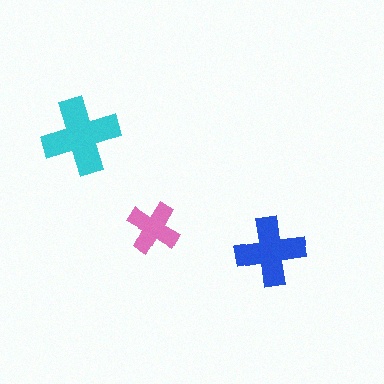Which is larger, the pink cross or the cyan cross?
The cyan one.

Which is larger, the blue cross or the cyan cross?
The cyan one.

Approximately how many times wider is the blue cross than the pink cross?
About 1.5 times wider.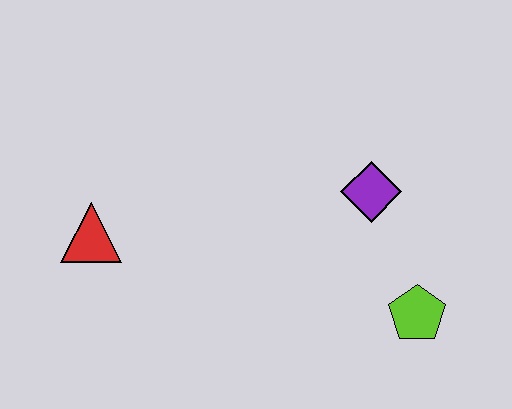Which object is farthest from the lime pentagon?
The red triangle is farthest from the lime pentagon.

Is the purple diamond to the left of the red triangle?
No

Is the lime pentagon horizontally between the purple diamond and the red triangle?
No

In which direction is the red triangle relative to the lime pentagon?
The red triangle is to the left of the lime pentagon.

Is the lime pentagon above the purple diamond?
No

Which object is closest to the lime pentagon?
The purple diamond is closest to the lime pentagon.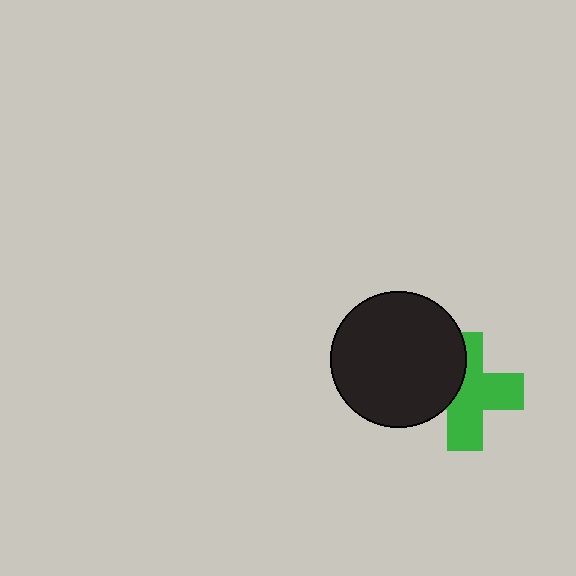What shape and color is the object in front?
The object in front is a black circle.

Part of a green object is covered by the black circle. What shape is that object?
It is a cross.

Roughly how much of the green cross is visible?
About half of it is visible (roughly 64%).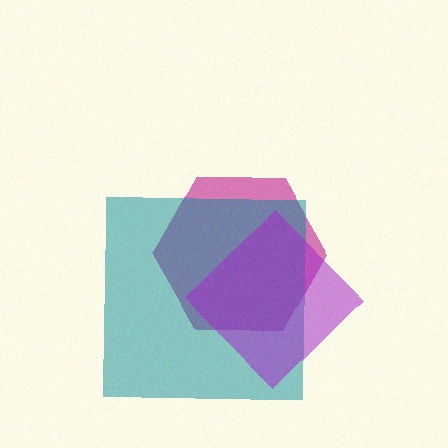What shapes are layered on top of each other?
The layered shapes are: a magenta hexagon, a teal square, a purple diamond.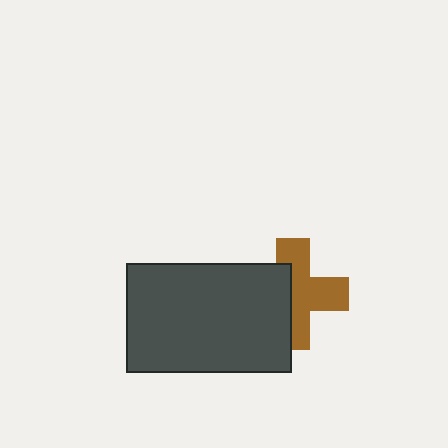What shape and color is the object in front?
The object in front is a dark gray rectangle.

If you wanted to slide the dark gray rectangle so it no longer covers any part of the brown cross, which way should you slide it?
Slide it left — that is the most direct way to separate the two shapes.